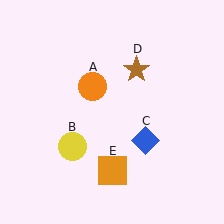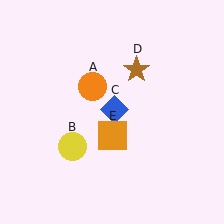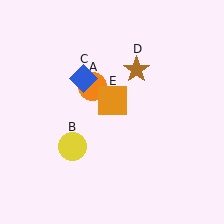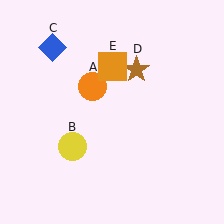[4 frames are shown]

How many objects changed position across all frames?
2 objects changed position: blue diamond (object C), orange square (object E).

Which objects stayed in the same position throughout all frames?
Orange circle (object A) and yellow circle (object B) and brown star (object D) remained stationary.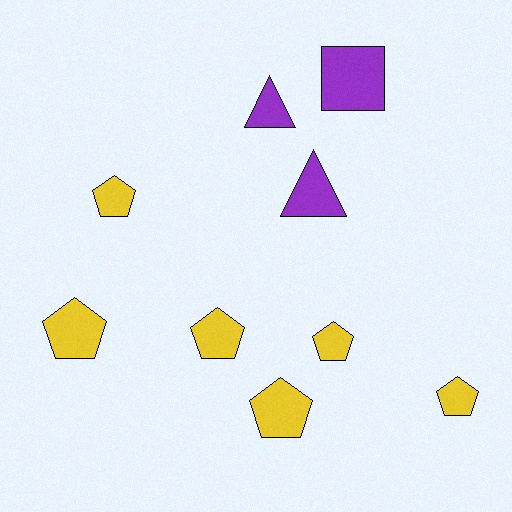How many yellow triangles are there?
There are no yellow triangles.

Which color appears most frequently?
Yellow, with 6 objects.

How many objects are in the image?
There are 9 objects.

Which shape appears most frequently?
Pentagon, with 6 objects.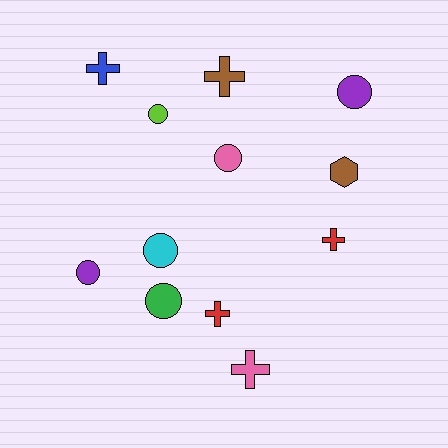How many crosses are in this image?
There are 5 crosses.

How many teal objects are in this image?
There are no teal objects.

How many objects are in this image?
There are 12 objects.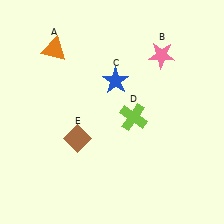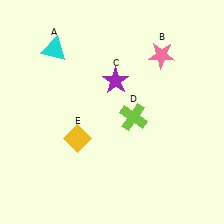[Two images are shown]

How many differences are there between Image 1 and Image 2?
There are 3 differences between the two images.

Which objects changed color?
A changed from orange to cyan. C changed from blue to purple. E changed from brown to yellow.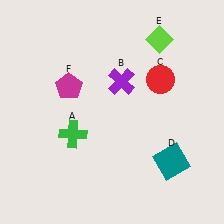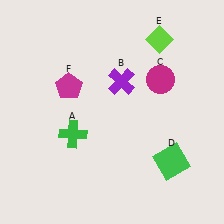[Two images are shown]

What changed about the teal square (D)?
In Image 1, D is teal. In Image 2, it changed to green.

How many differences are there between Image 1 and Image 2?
There are 2 differences between the two images.